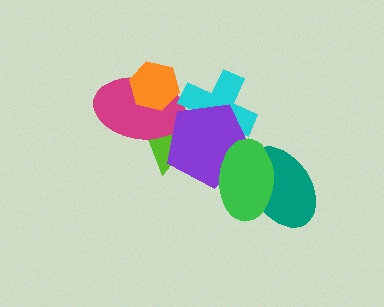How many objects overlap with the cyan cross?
2 objects overlap with the cyan cross.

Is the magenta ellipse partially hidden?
Yes, it is partially covered by another shape.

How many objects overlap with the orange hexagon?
2 objects overlap with the orange hexagon.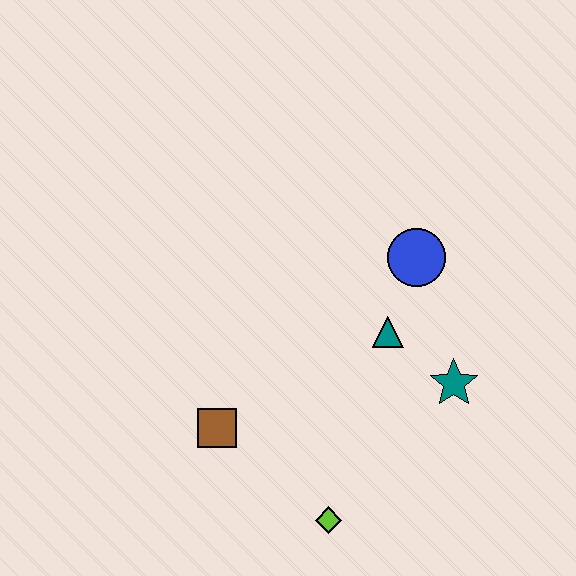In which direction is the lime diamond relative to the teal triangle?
The lime diamond is below the teal triangle.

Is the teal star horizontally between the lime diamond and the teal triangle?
No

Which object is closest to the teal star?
The teal triangle is closest to the teal star.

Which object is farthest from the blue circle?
The lime diamond is farthest from the blue circle.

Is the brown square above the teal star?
No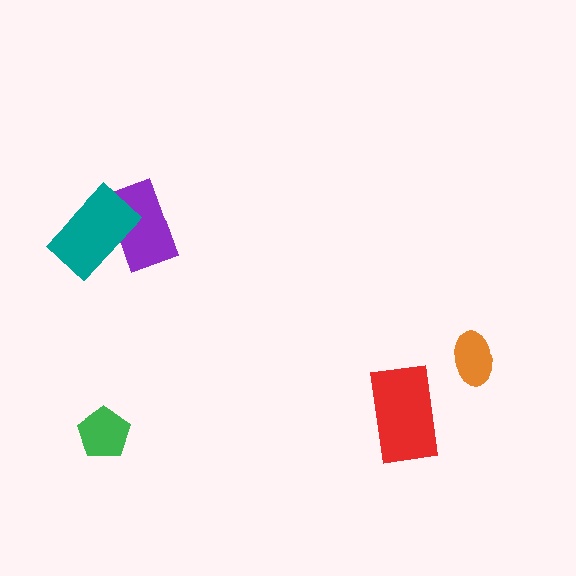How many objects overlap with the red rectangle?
0 objects overlap with the red rectangle.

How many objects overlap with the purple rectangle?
1 object overlaps with the purple rectangle.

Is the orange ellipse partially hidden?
No, no other shape covers it.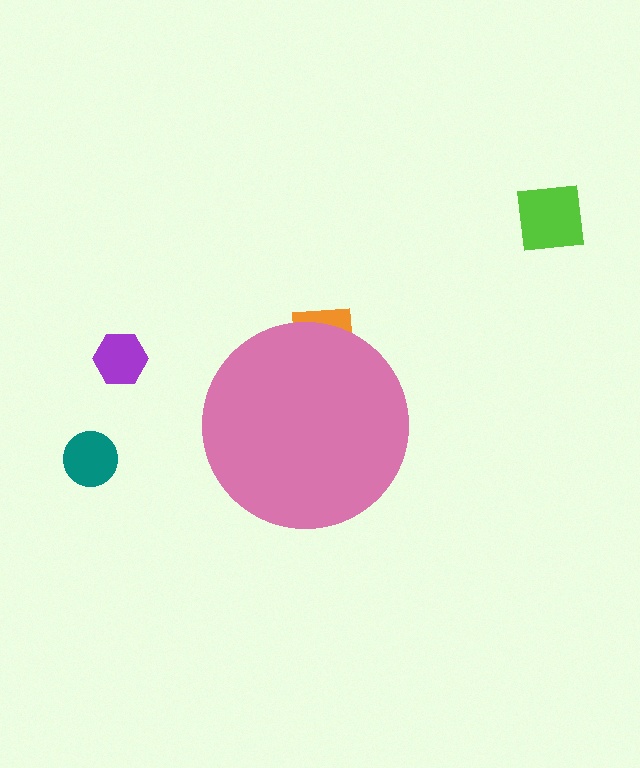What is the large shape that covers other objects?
A pink circle.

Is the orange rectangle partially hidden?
Yes, the orange rectangle is partially hidden behind the pink circle.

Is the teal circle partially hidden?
No, the teal circle is fully visible.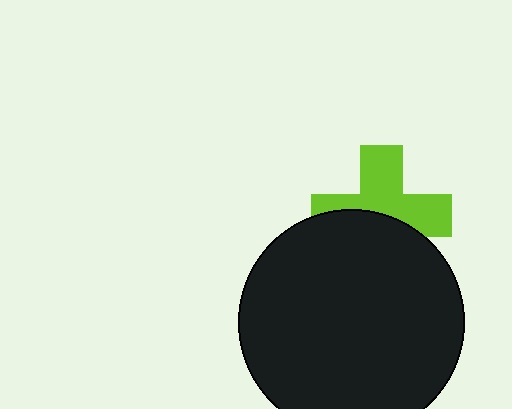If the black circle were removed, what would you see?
You would see the complete lime cross.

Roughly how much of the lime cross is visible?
About half of it is visible (roughly 56%).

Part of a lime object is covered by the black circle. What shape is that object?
It is a cross.